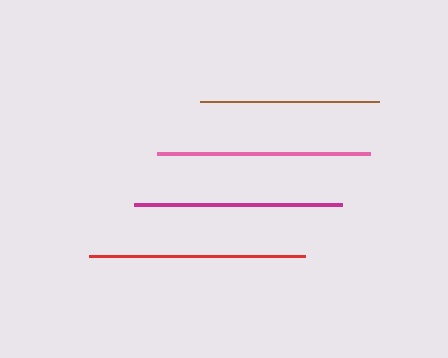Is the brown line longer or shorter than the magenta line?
The magenta line is longer than the brown line.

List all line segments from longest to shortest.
From longest to shortest: red, pink, magenta, brown.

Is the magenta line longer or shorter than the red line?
The red line is longer than the magenta line.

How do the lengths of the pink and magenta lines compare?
The pink and magenta lines are approximately the same length.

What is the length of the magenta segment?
The magenta segment is approximately 208 pixels long.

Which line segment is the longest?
The red line is the longest at approximately 216 pixels.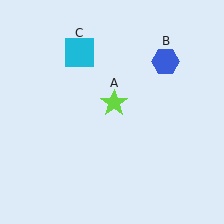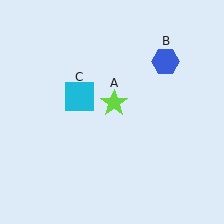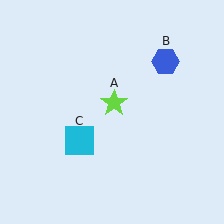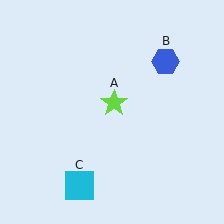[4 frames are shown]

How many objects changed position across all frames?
1 object changed position: cyan square (object C).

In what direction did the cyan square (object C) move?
The cyan square (object C) moved down.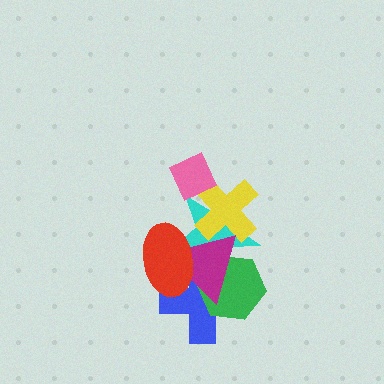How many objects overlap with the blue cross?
4 objects overlap with the blue cross.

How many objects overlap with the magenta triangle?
5 objects overlap with the magenta triangle.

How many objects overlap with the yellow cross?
3 objects overlap with the yellow cross.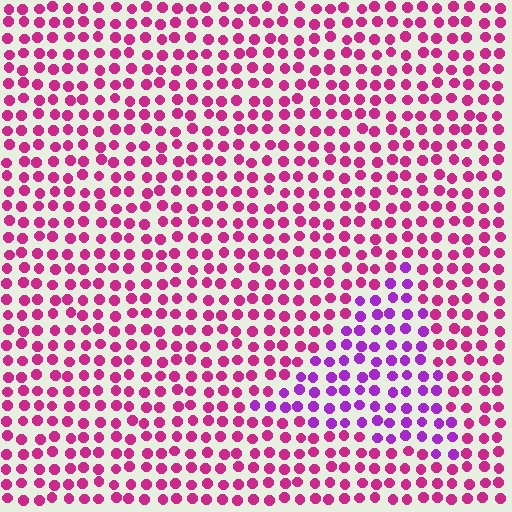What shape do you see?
I see a triangle.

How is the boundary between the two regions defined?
The boundary is defined purely by a slight shift in hue (about 38 degrees). Spacing, size, and orientation are identical on both sides.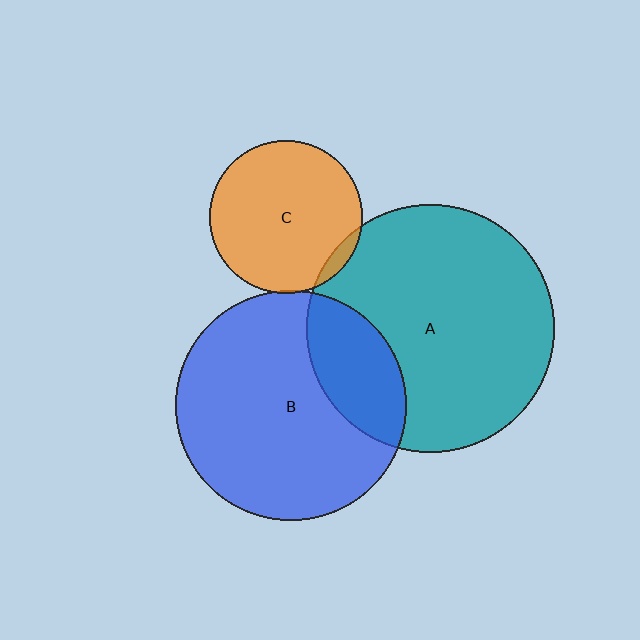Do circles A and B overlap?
Yes.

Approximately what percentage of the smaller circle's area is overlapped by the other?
Approximately 25%.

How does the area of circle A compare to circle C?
Approximately 2.6 times.